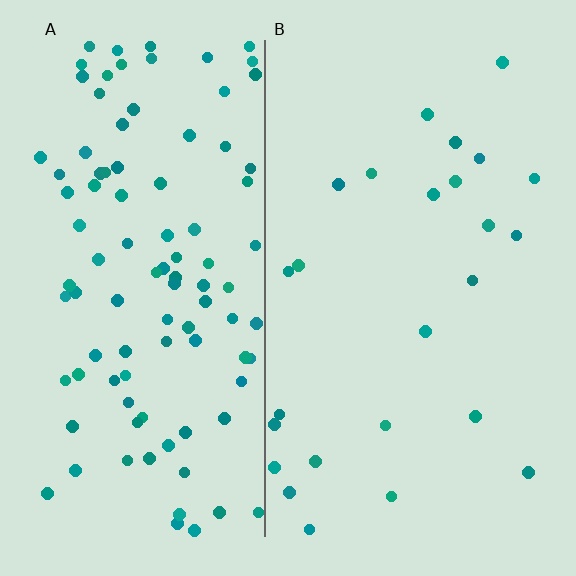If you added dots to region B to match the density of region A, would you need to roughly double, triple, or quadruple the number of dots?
Approximately quadruple.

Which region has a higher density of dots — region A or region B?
A (the left).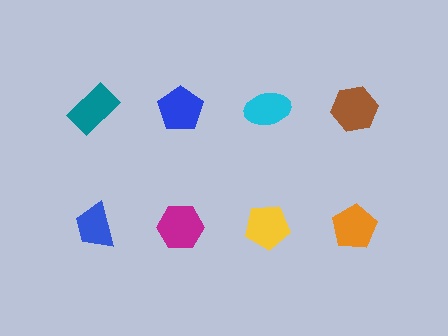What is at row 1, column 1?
A teal rectangle.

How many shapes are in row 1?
4 shapes.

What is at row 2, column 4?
An orange pentagon.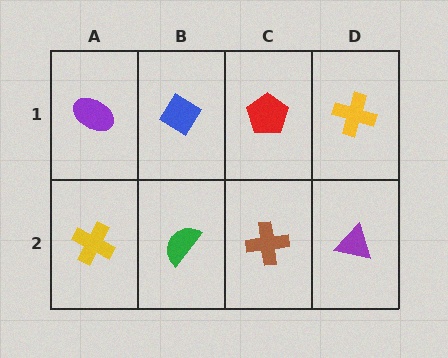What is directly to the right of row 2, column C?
A purple triangle.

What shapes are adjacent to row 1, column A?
A yellow cross (row 2, column A), a blue diamond (row 1, column B).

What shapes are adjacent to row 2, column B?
A blue diamond (row 1, column B), a yellow cross (row 2, column A), a brown cross (row 2, column C).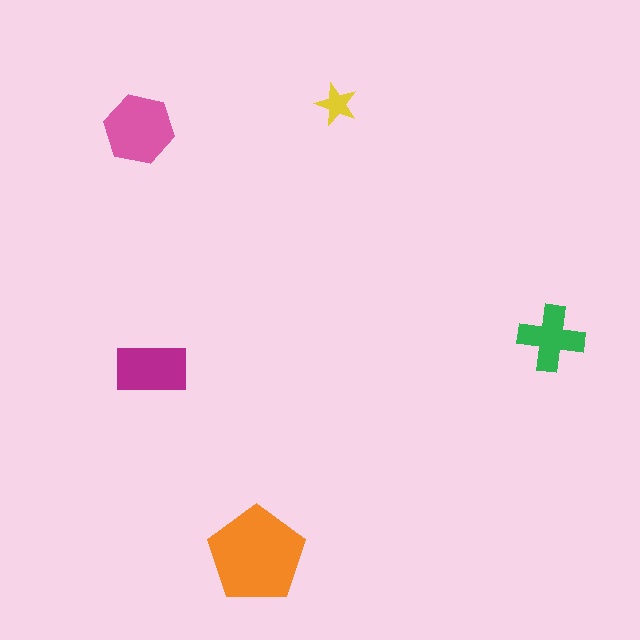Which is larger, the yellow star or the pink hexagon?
The pink hexagon.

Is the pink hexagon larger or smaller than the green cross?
Larger.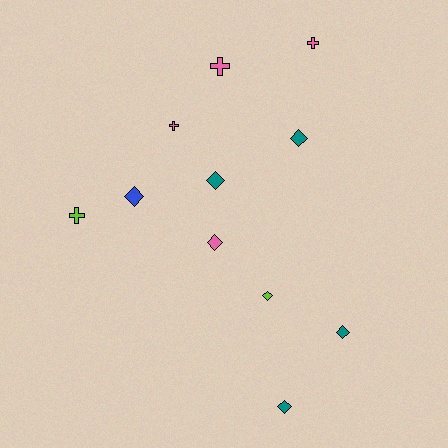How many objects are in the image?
There are 11 objects.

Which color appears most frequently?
Pink, with 4 objects.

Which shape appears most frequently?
Diamond, with 7 objects.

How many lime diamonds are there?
There is 1 lime diamond.